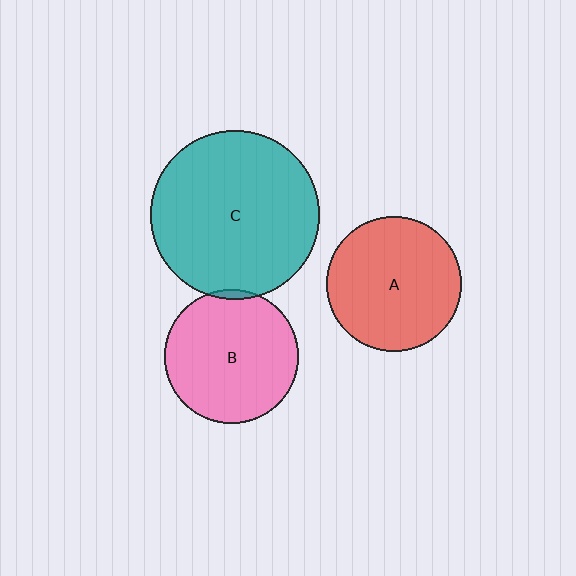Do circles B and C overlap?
Yes.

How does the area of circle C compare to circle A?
Approximately 1.6 times.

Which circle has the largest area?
Circle C (teal).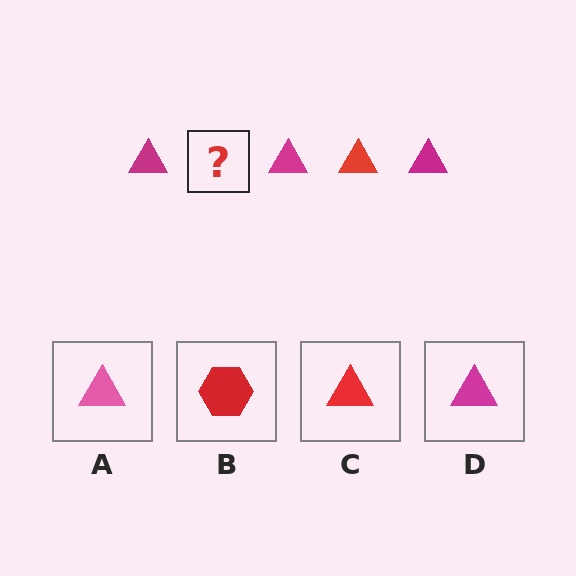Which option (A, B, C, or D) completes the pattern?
C.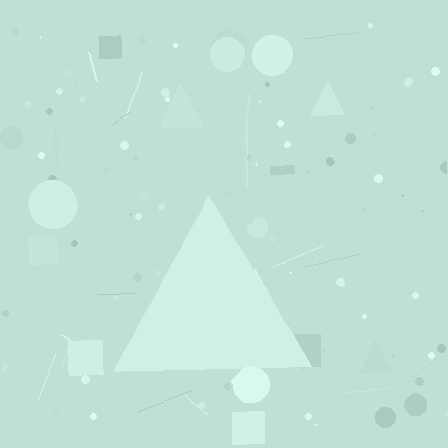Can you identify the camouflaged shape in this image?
The camouflaged shape is a triangle.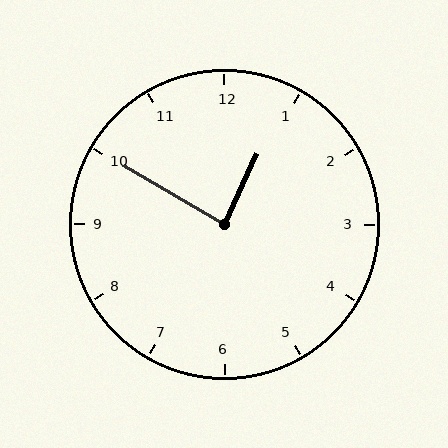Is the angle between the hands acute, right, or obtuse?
It is right.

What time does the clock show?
12:50.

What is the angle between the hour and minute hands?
Approximately 85 degrees.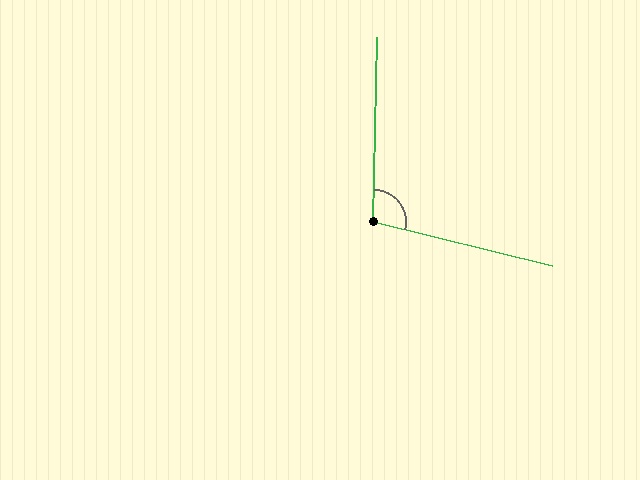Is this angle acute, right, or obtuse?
It is obtuse.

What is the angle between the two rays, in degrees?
Approximately 103 degrees.